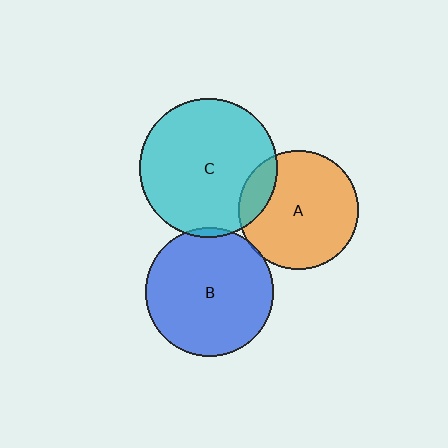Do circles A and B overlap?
Yes.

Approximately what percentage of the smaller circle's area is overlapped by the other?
Approximately 5%.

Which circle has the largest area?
Circle C (cyan).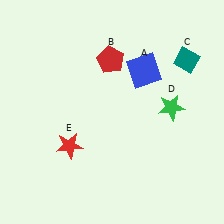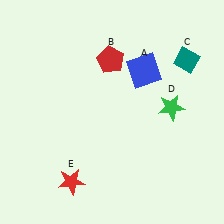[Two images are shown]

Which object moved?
The red star (E) moved down.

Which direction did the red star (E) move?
The red star (E) moved down.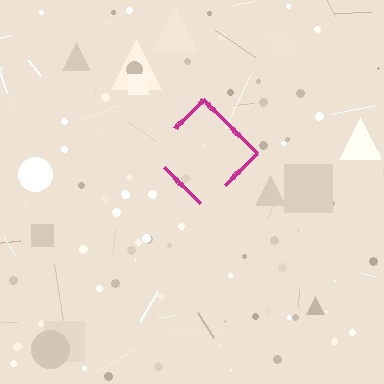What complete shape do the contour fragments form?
The contour fragments form a diamond.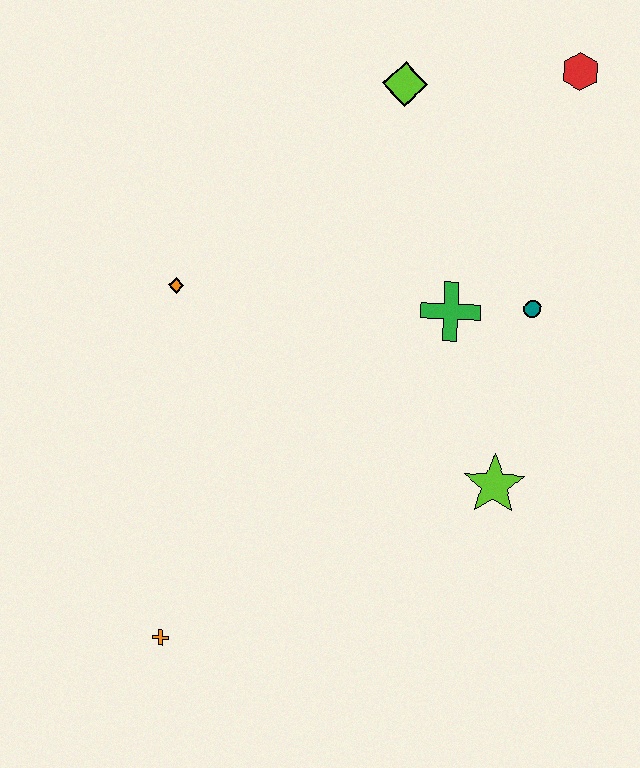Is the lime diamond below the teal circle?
No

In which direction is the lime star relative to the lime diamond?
The lime star is below the lime diamond.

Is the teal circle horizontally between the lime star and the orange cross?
No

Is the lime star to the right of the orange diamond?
Yes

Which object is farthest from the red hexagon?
The orange cross is farthest from the red hexagon.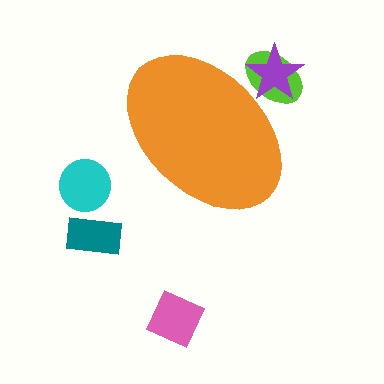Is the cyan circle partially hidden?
No, the cyan circle is fully visible.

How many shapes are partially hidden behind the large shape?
2 shapes are partially hidden.